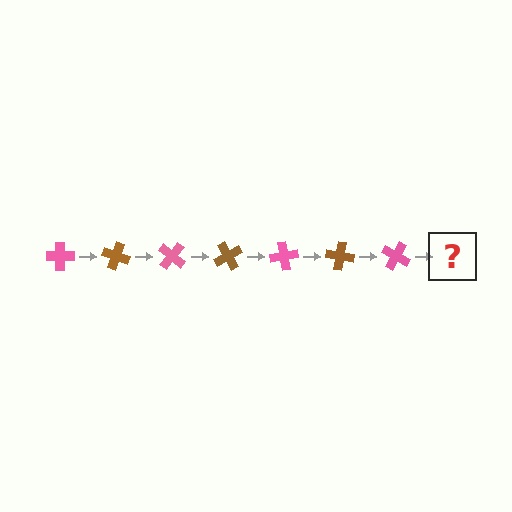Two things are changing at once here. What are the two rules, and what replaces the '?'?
The two rules are that it rotates 20 degrees each step and the color cycles through pink and brown. The '?' should be a brown cross, rotated 140 degrees from the start.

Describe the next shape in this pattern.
It should be a brown cross, rotated 140 degrees from the start.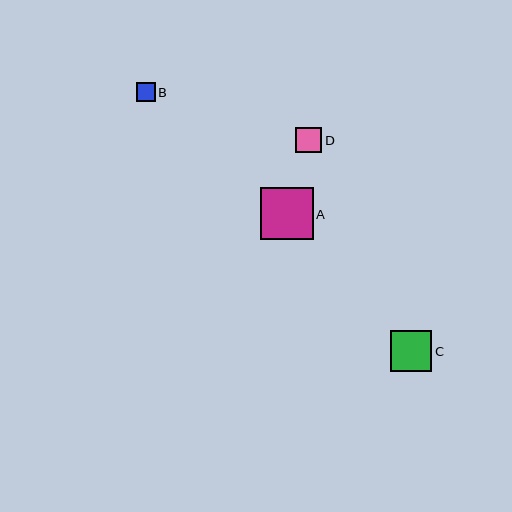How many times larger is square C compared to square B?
Square C is approximately 2.2 times the size of square B.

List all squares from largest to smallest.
From largest to smallest: A, C, D, B.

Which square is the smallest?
Square B is the smallest with a size of approximately 19 pixels.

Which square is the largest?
Square A is the largest with a size of approximately 53 pixels.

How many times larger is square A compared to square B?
Square A is approximately 2.8 times the size of square B.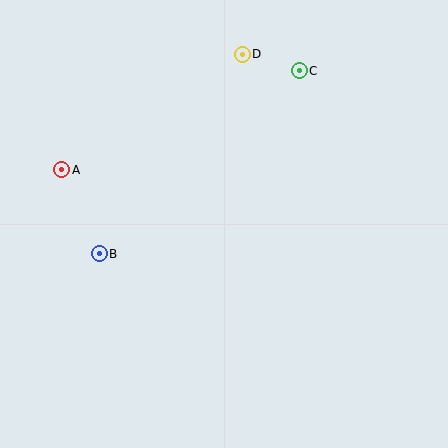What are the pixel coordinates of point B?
Point B is at (99, 254).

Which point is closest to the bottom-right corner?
Point B is closest to the bottom-right corner.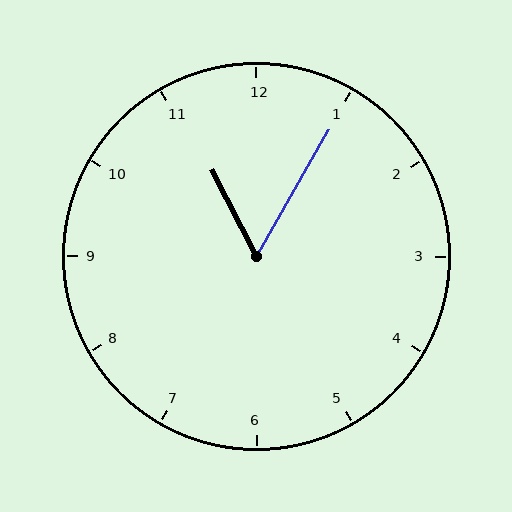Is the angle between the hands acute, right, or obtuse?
It is acute.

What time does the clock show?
11:05.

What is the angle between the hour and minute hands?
Approximately 58 degrees.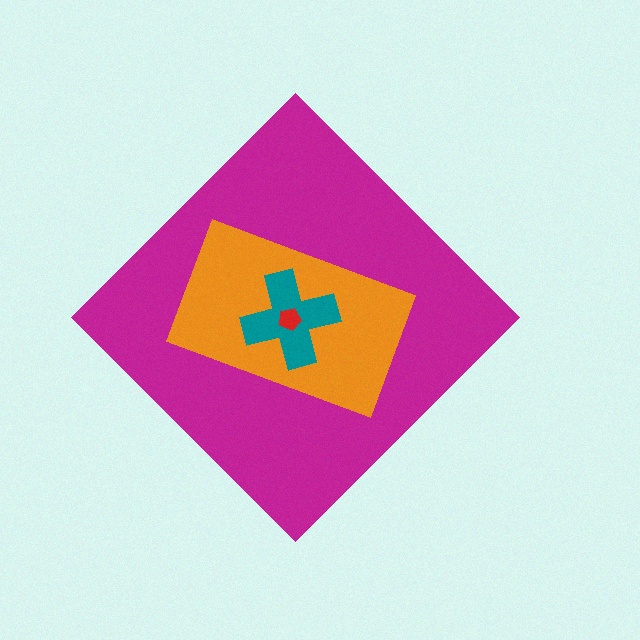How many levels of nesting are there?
4.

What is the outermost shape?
The magenta diamond.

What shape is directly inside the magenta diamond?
The orange rectangle.